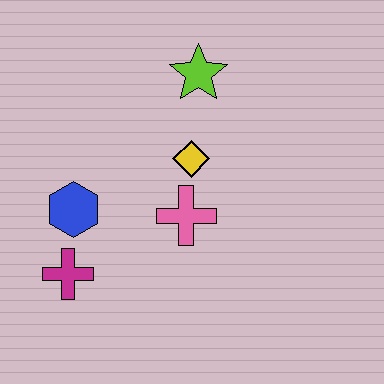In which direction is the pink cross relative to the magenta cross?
The pink cross is to the right of the magenta cross.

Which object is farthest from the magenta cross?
The lime star is farthest from the magenta cross.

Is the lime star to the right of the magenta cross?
Yes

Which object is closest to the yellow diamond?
The pink cross is closest to the yellow diamond.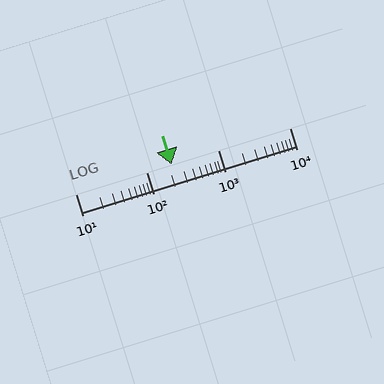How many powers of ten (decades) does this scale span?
The scale spans 3 decades, from 10 to 10000.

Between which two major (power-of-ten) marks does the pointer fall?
The pointer is between 100 and 1000.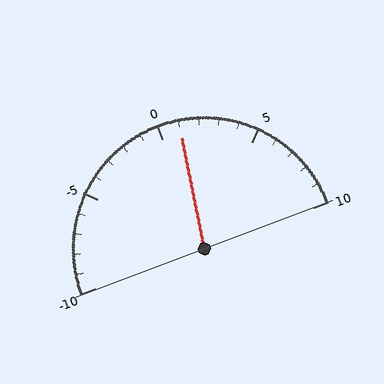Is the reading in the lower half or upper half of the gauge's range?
The reading is in the upper half of the range (-10 to 10).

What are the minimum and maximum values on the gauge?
The gauge ranges from -10 to 10.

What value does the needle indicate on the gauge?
The needle indicates approximately 1.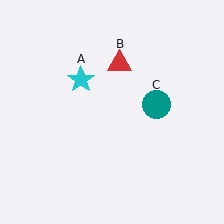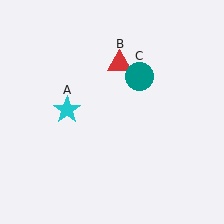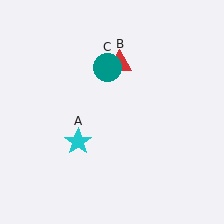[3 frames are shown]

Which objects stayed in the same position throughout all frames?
Red triangle (object B) remained stationary.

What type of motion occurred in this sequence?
The cyan star (object A), teal circle (object C) rotated counterclockwise around the center of the scene.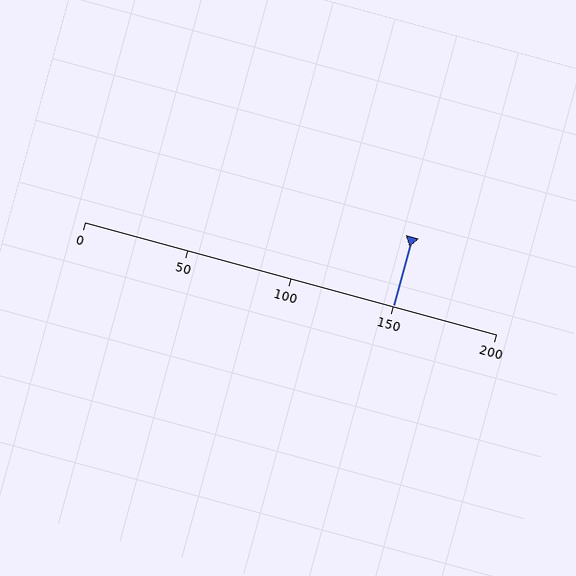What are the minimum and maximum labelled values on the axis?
The axis runs from 0 to 200.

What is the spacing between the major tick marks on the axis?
The major ticks are spaced 50 apart.